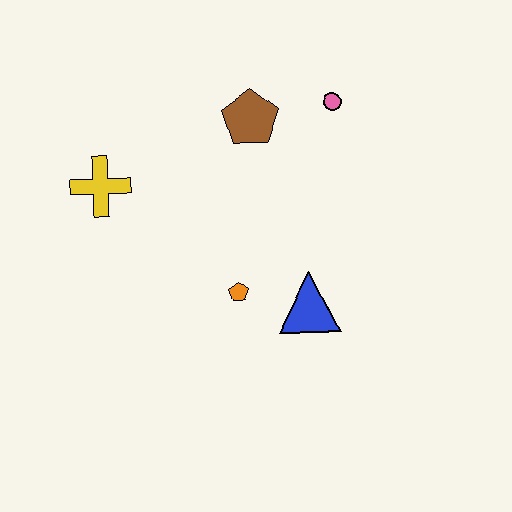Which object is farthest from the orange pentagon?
The pink circle is farthest from the orange pentagon.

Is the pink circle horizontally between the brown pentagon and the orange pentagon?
No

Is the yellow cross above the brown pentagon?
No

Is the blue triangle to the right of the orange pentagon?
Yes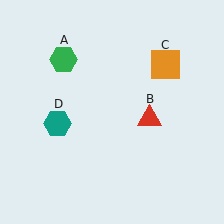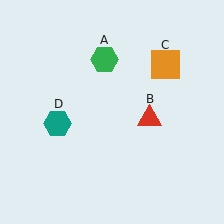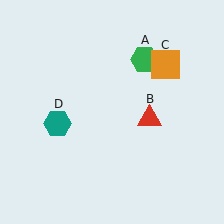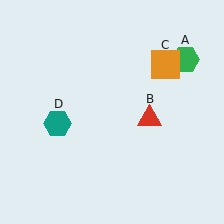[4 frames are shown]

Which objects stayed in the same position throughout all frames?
Red triangle (object B) and orange square (object C) and teal hexagon (object D) remained stationary.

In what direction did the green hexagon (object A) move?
The green hexagon (object A) moved right.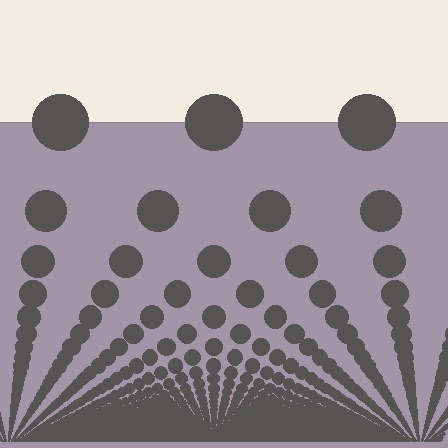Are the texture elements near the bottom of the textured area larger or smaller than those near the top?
Smaller. The gradient is inverted — elements near the bottom are smaller and denser.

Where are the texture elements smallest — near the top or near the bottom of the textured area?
Near the bottom.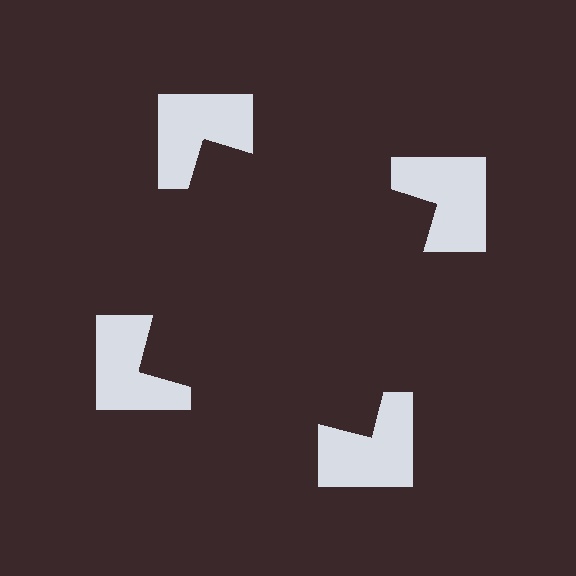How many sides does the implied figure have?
4 sides.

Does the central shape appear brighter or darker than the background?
It typically appears slightly darker than the background, even though no actual brightness change is drawn.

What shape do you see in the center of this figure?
An illusory square — its edges are inferred from the aligned wedge cuts in the notched squares, not physically drawn.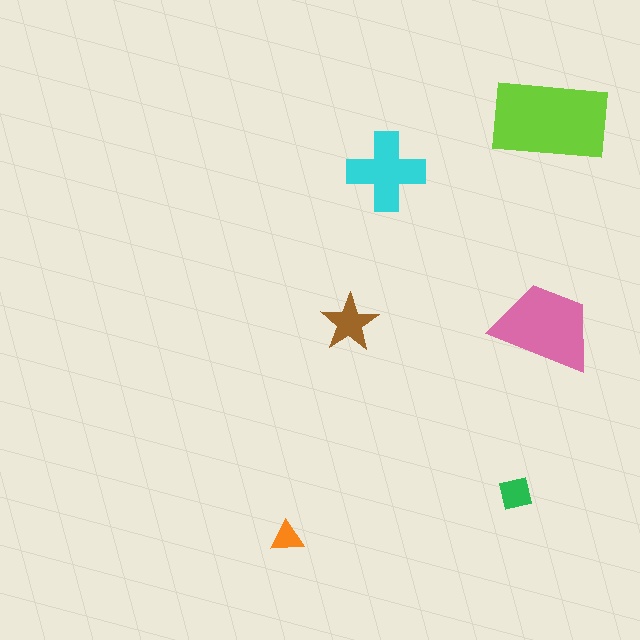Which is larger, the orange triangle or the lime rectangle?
The lime rectangle.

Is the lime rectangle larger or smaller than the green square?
Larger.